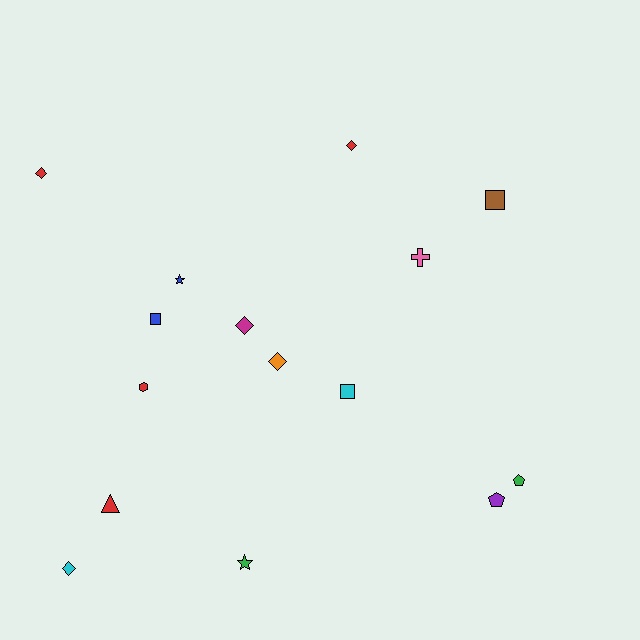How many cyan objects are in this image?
There are 2 cyan objects.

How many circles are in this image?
There are no circles.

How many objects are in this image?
There are 15 objects.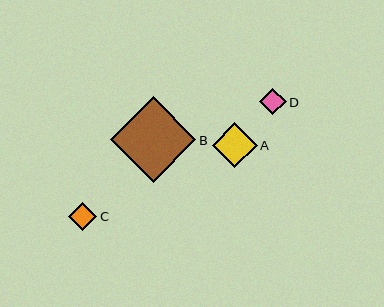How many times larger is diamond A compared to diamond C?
Diamond A is approximately 1.6 times the size of diamond C.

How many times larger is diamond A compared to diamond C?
Diamond A is approximately 1.6 times the size of diamond C.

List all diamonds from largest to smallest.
From largest to smallest: B, A, C, D.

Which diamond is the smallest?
Diamond D is the smallest with a size of approximately 26 pixels.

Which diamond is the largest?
Diamond B is the largest with a size of approximately 85 pixels.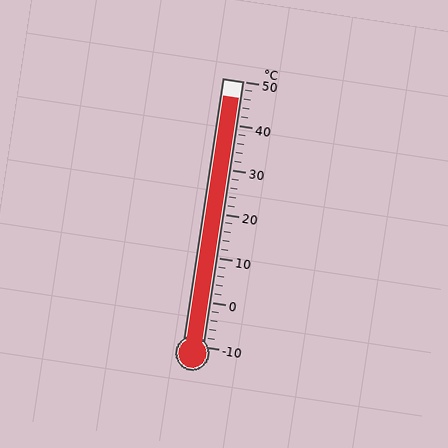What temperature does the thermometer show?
The thermometer shows approximately 46°C.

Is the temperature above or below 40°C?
The temperature is above 40°C.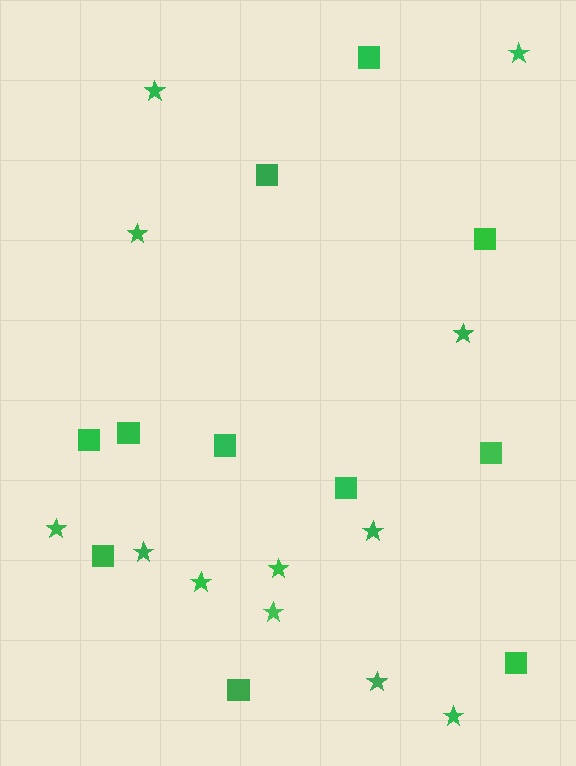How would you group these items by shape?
There are 2 groups: one group of stars (12) and one group of squares (11).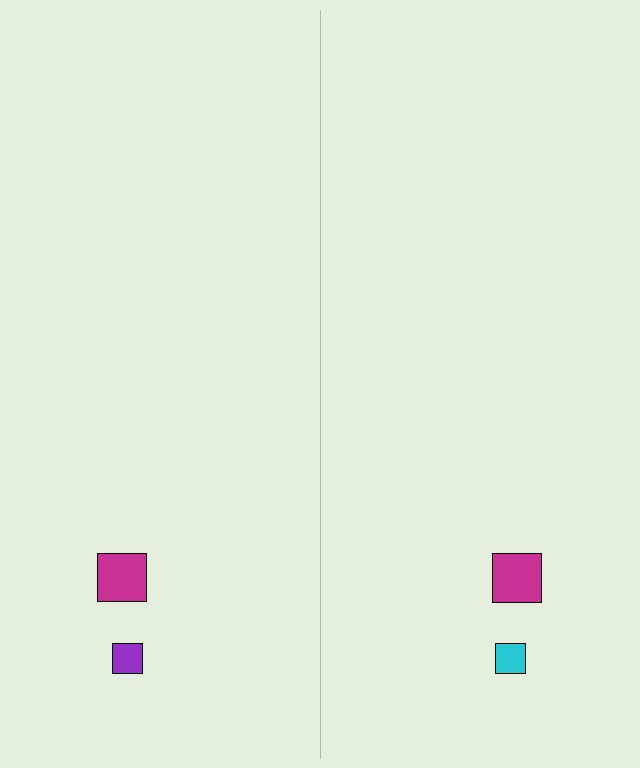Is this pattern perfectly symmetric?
No, the pattern is not perfectly symmetric. The cyan square on the right side breaks the symmetry — its mirror counterpart is purple.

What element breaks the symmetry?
The cyan square on the right side breaks the symmetry — its mirror counterpart is purple.